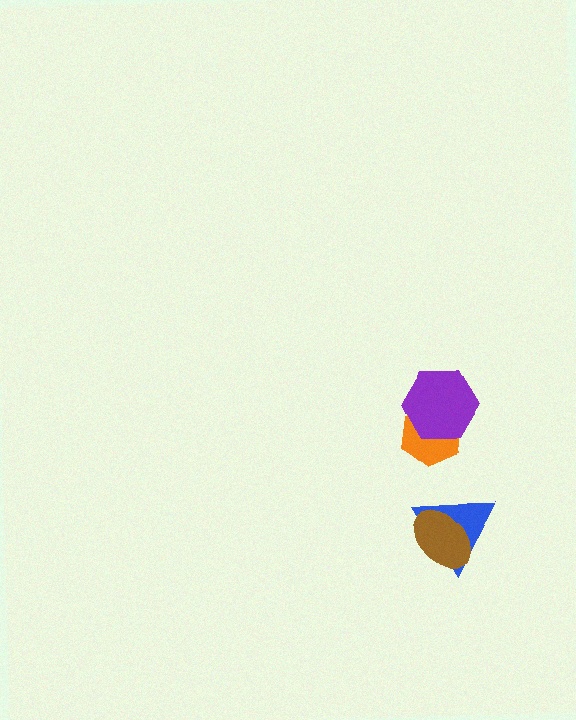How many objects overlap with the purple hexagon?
1 object overlaps with the purple hexagon.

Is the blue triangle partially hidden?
Yes, it is partially covered by another shape.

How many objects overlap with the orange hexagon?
1 object overlaps with the orange hexagon.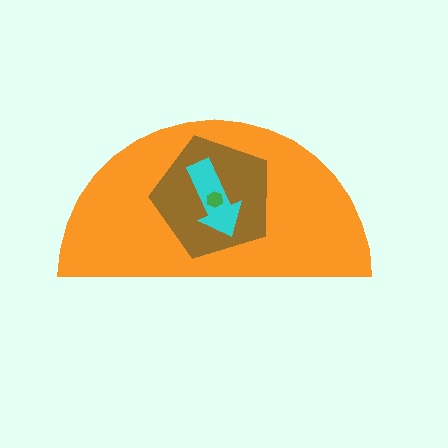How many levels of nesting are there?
4.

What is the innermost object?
The green hexagon.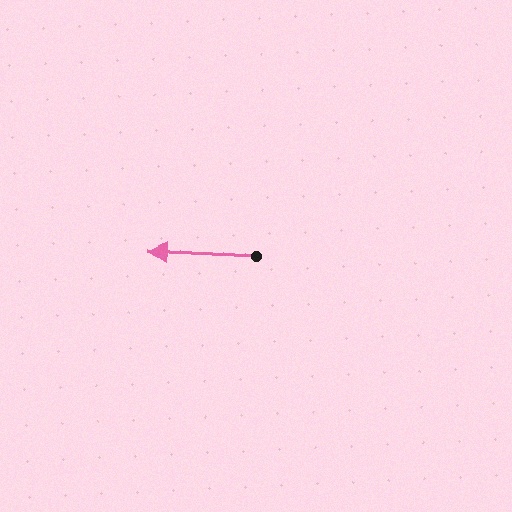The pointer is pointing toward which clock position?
Roughly 9 o'clock.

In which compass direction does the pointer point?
West.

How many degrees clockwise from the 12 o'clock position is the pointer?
Approximately 275 degrees.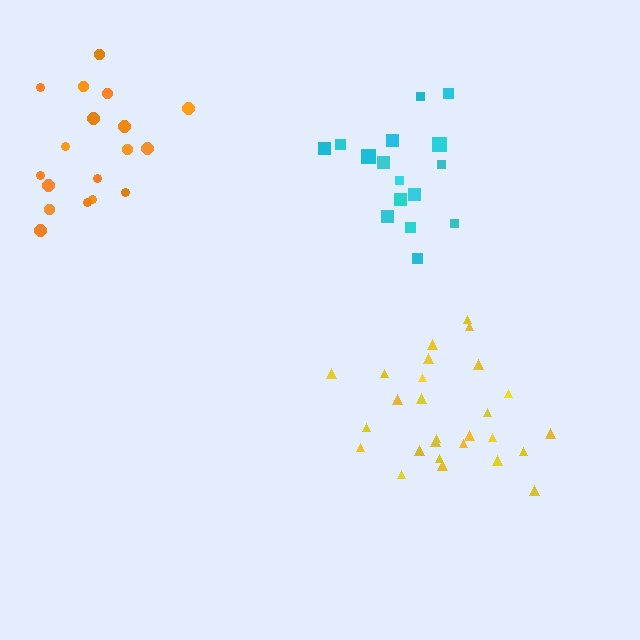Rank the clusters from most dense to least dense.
yellow, cyan, orange.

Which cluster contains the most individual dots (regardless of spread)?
Yellow (27).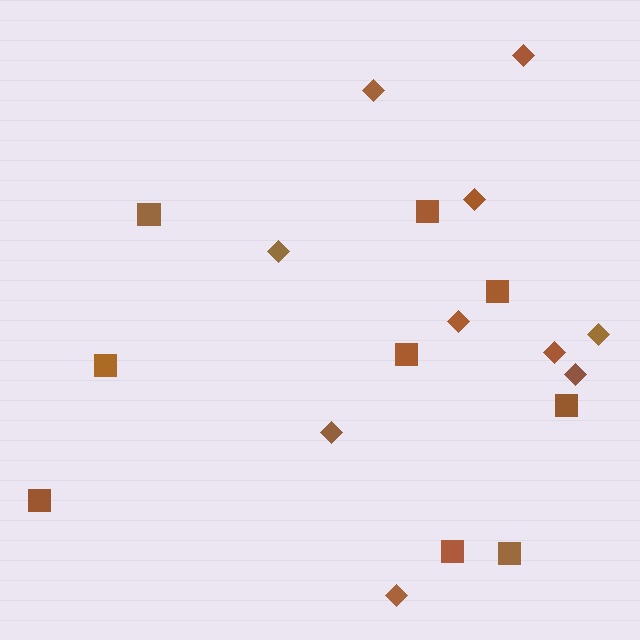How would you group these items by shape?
There are 2 groups: one group of diamonds (10) and one group of squares (9).